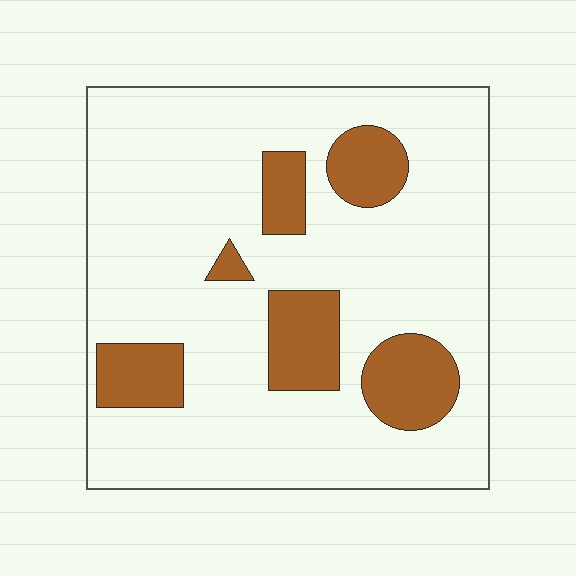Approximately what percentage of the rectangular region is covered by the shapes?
Approximately 20%.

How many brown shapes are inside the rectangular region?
6.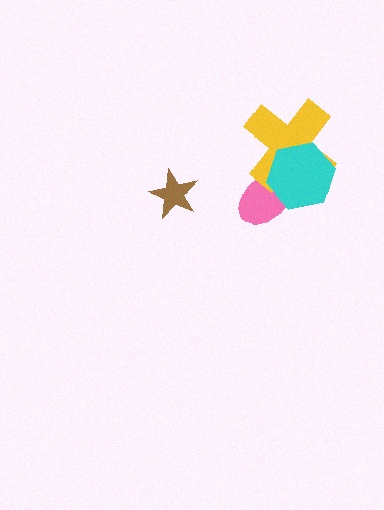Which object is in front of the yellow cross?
The cyan hexagon is in front of the yellow cross.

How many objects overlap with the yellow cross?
2 objects overlap with the yellow cross.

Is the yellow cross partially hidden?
Yes, it is partially covered by another shape.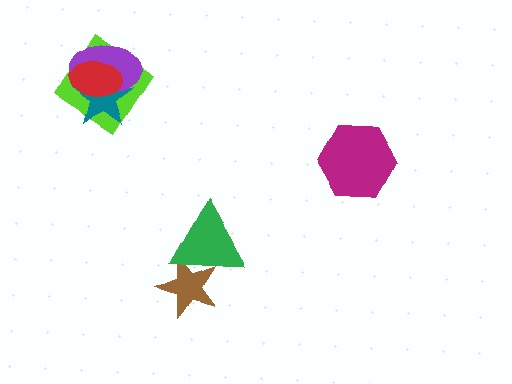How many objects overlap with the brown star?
1 object overlaps with the brown star.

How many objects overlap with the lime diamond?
3 objects overlap with the lime diamond.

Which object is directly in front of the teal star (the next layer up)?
The purple ellipse is directly in front of the teal star.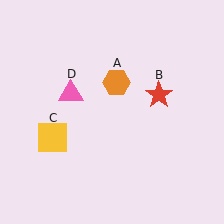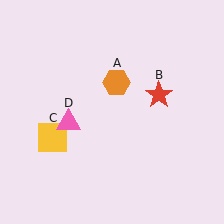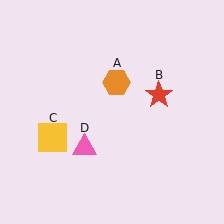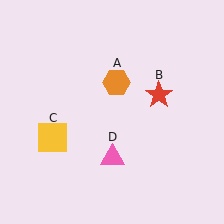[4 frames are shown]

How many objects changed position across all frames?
1 object changed position: pink triangle (object D).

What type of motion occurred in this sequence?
The pink triangle (object D) rotated counterclockwise around the center of the scene.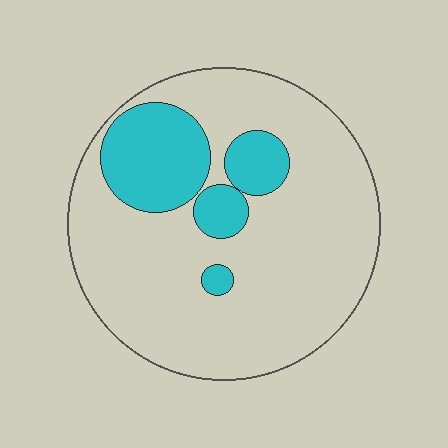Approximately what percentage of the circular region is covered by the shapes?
Approximately 20%.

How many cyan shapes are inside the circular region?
4.